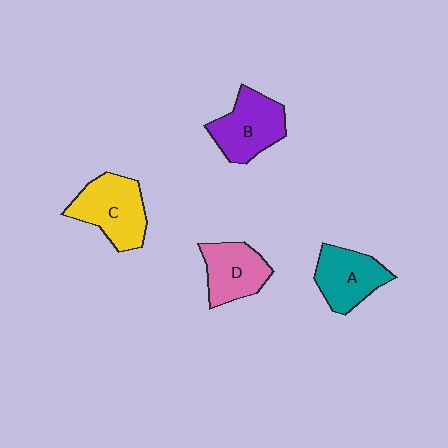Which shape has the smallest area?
Shape D (pink).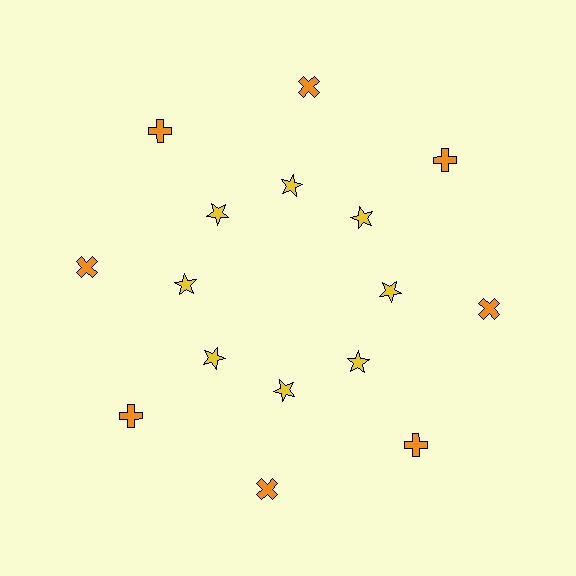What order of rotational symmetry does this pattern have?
This pattern has 8-fold rotational symmetry.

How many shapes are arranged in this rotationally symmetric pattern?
There are 16 shapes, arranged in 8 groups of 2.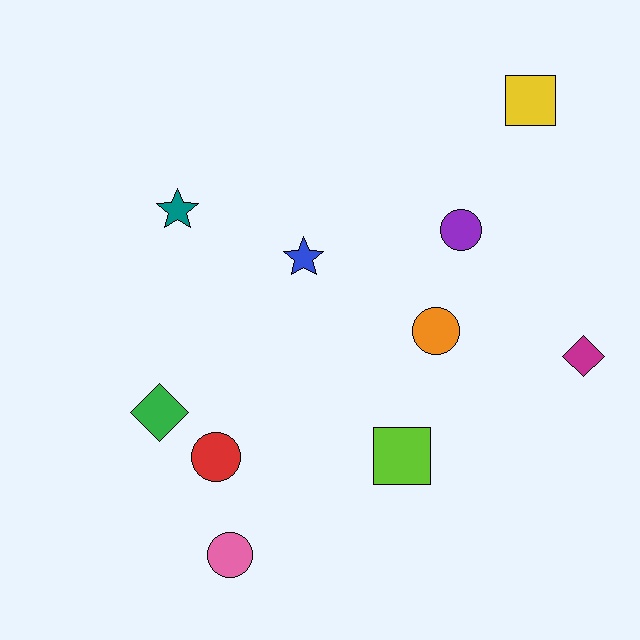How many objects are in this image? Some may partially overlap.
There are 10 objects.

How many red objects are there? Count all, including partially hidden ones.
There is 1 red object.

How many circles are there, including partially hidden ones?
There are 4 circles.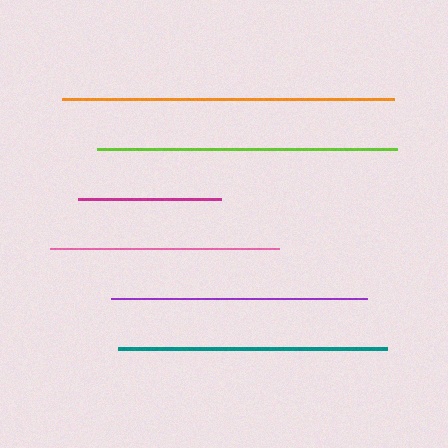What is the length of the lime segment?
The lime segment is approximately 300 pixels long.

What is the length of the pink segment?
The pink segment is approximately 228 pixels long.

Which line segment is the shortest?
The magenta line is the shortest at approximately 143 pixels.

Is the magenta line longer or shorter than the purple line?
The purple line is longer than the magenta line.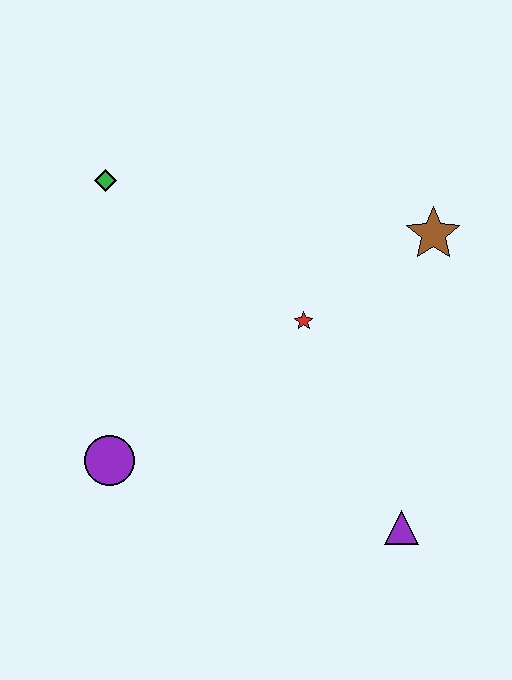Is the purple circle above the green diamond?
No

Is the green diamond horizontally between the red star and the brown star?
No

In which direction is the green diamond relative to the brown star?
The green diamond is to the left of the brown star.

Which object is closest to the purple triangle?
The red star is closest to the purple triangle.